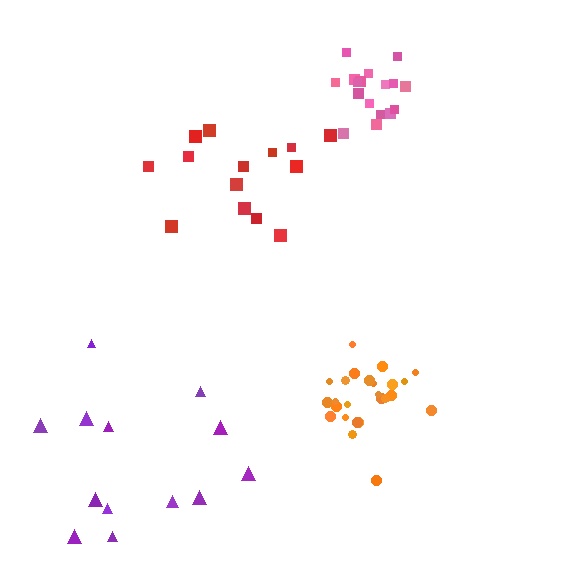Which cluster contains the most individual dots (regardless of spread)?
Orange (25).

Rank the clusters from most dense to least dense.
orange, pink, red, purple.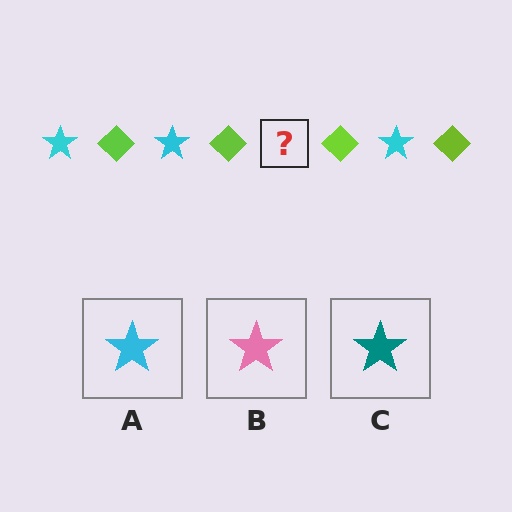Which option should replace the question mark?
Option A.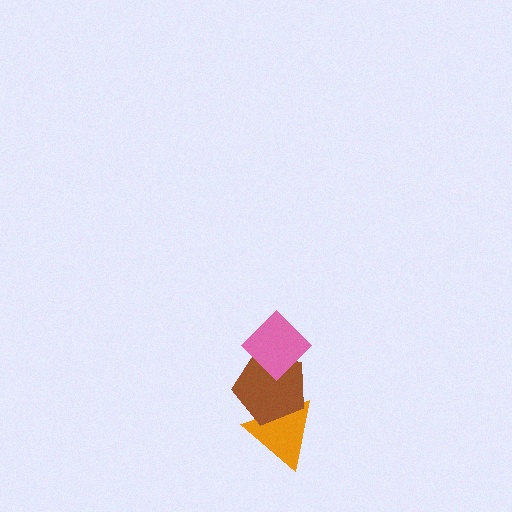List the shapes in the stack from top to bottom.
From top to bottom: the pink diamond, the brown pentagon, the orange triangle.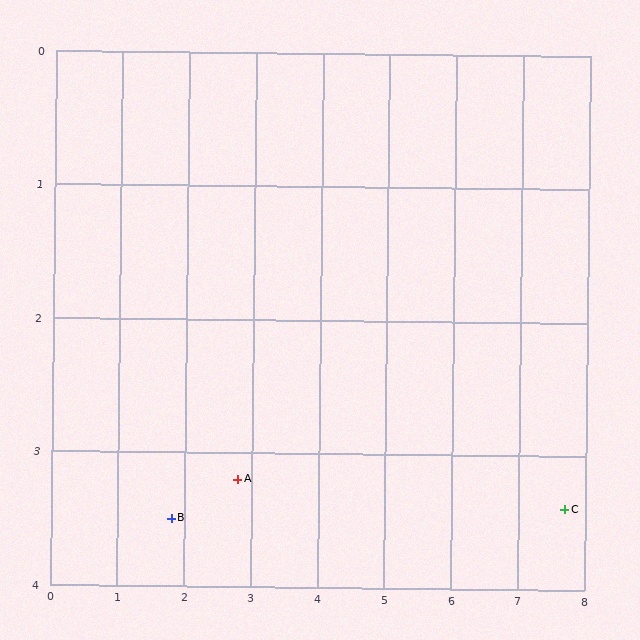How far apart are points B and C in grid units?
Points B and C are about 5.9 grid units apart.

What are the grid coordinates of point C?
Point C is at approximately (7.7, 3.4).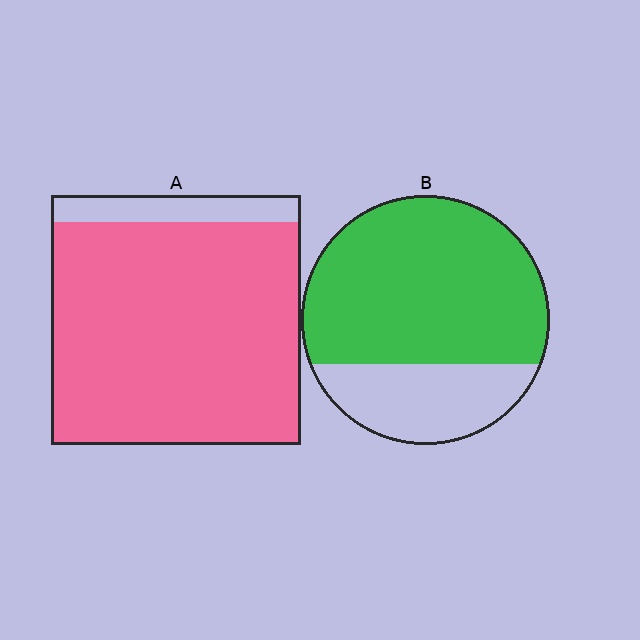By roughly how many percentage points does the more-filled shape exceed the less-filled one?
By roughly 15 percentage points (A over B).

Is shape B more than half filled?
Yes.